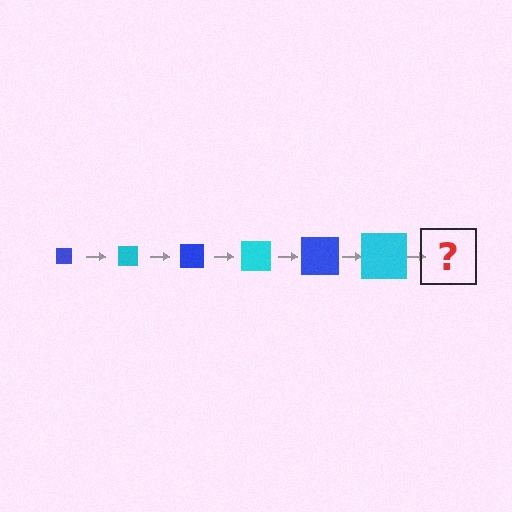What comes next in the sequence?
The next element should be a blue square, larger than the previous one.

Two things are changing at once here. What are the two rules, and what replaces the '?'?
The two rules are that the square grows larger each step and the color cycles through blue and cyan. The '?' should be a blue square, larger than the previous one.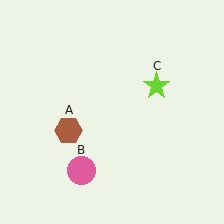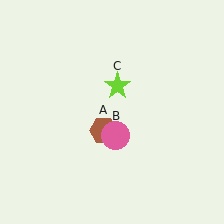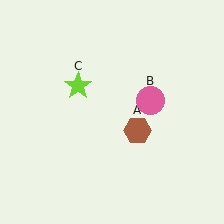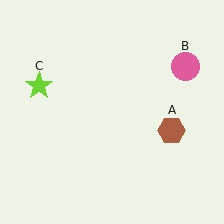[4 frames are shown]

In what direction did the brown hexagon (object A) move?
The brown hexagon (object A) moved right.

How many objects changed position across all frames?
3 objects changed position: brown hexagon (object A), pink circle (object B), lime star (object C).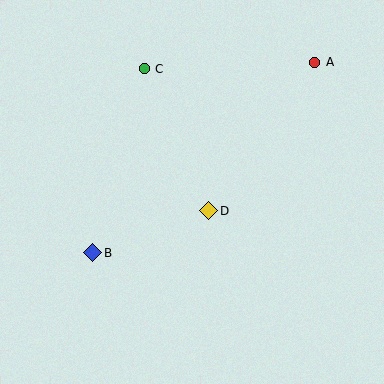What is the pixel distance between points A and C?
The distance between A and C is 171 pixels.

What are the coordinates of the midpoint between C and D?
The midpoint between C and D is at (176, 140).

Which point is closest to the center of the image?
Point D at (209, 211) is closest to the center.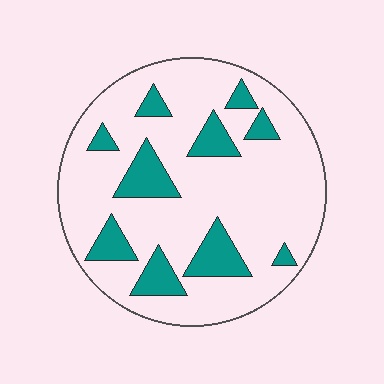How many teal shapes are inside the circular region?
10.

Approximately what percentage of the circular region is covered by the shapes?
Approximately 20%.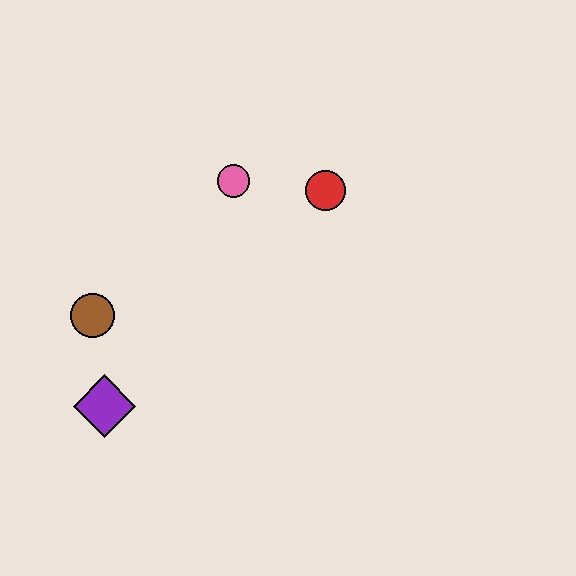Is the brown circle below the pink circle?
Yes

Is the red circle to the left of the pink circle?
No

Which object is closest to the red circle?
The pink circle is closest to the red circle.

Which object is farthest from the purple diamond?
The red circle is farthest from the purple diamond.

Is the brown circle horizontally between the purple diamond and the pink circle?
No